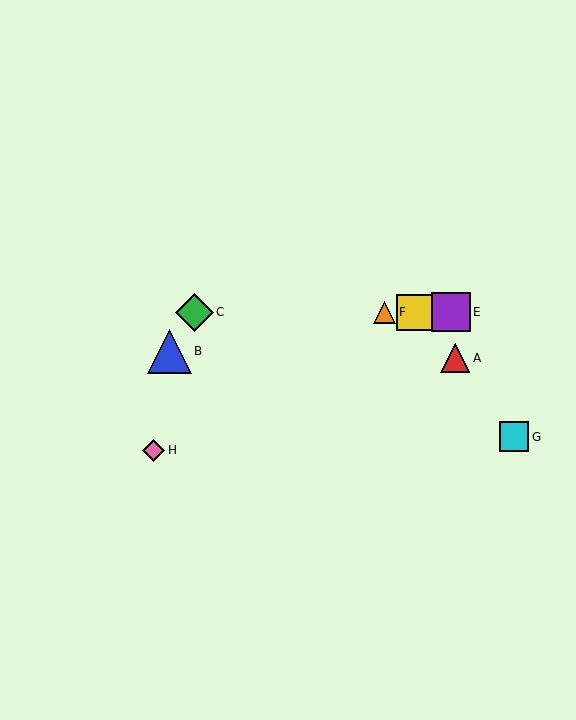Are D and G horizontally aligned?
No, D is at y≈312 and G is at y≈437.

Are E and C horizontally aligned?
Yes, both are at y≈312.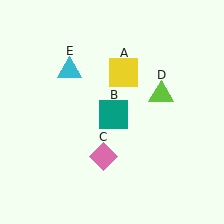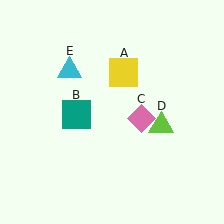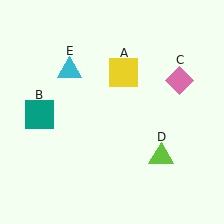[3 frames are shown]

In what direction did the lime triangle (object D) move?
The lime triangle (object D) moved down.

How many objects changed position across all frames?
3 objects changed position: teal square (object B), pink diamond (object C), lime triangle (object D).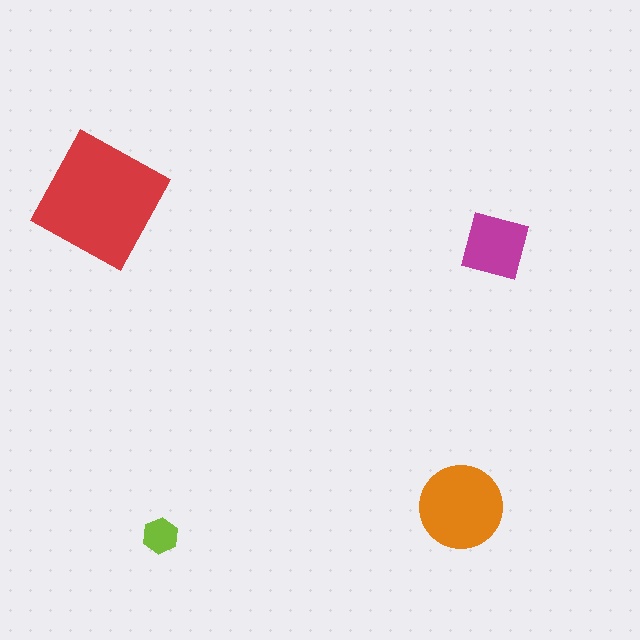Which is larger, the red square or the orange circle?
The red square.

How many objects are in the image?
There are 4 objects in the image.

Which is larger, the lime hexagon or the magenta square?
The magenta square.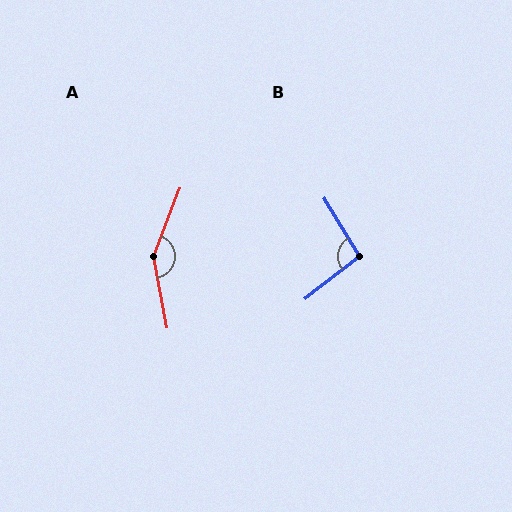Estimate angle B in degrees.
Approximately 97 degrees.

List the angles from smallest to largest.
B (97°), A (148°).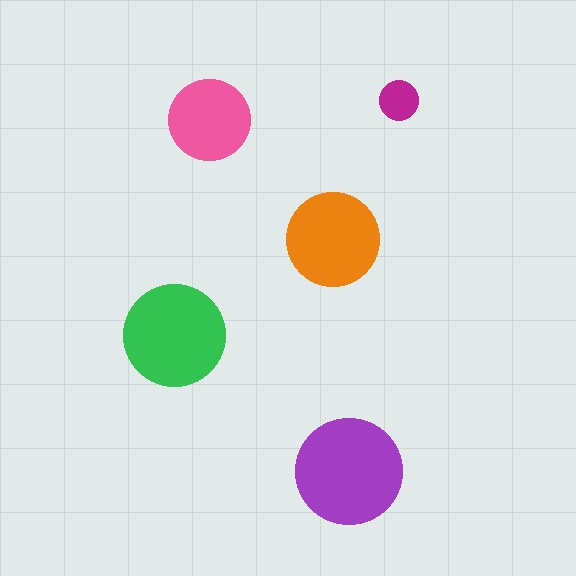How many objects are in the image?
There are 5 objects in the image.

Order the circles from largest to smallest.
the purple one, the green one, the orange one, the pink one, the magenta one.